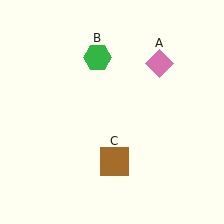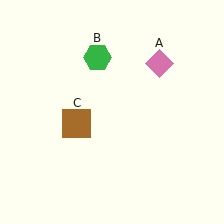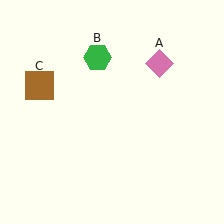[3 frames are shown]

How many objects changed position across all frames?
1 object changed position: brown square (object C).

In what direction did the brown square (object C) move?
The brown square (object C) moved up and to the left.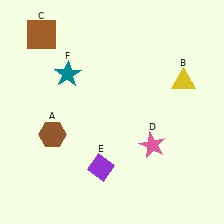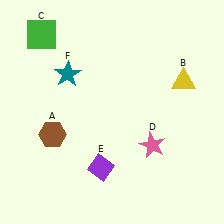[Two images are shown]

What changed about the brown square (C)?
In Image 1, C is brown. In Image 2, it changed to green.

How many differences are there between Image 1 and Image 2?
There is 1 difference between the two images.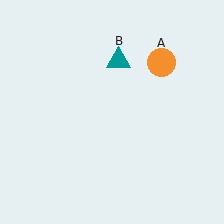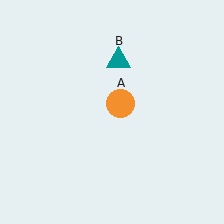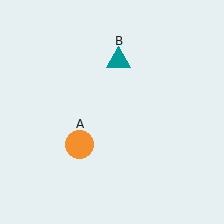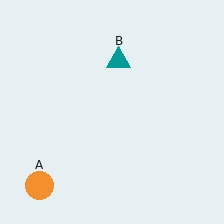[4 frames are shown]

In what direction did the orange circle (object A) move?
The orange circle (object A) moved down and to the left.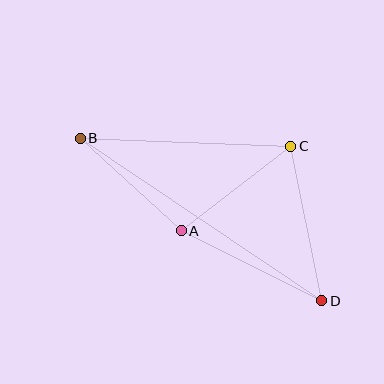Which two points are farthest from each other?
Points B and D are farthest from each other.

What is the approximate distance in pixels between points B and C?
The distance between B and C is approximately 210 pixels.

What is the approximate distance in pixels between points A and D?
The distance between A and D is approximately 157 pixels.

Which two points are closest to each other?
Points A and B are closest to each other.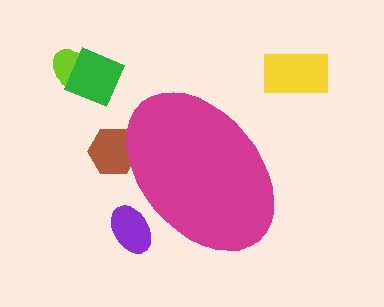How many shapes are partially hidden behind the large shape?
2 shapes are partially hidden.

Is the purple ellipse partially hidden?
Yes, the purple ellipse is partially hidden behind the magenta ellipse.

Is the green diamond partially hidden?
No, the green diamond is fully visible.